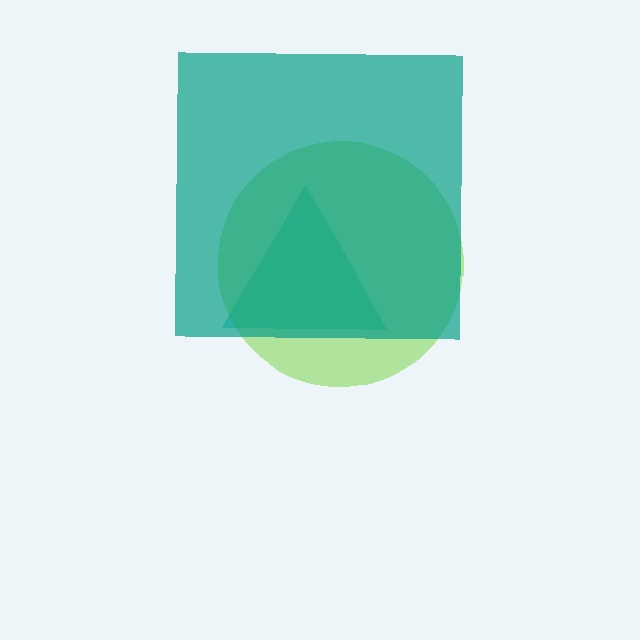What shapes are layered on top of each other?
The layered shapes are: a cyan triangle, a lime circle, a teal square.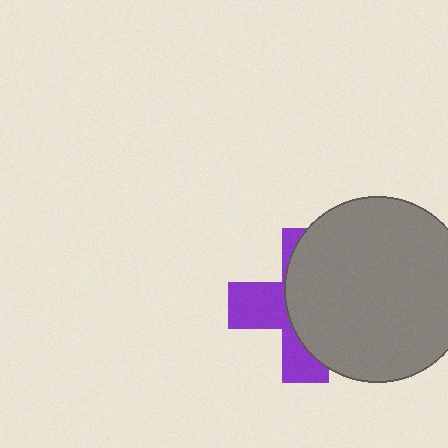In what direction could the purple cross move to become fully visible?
The purple cross could move left. That would shift it out from behind the gray circle entirely.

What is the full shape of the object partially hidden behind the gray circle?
The partially hidden object is a purple cross.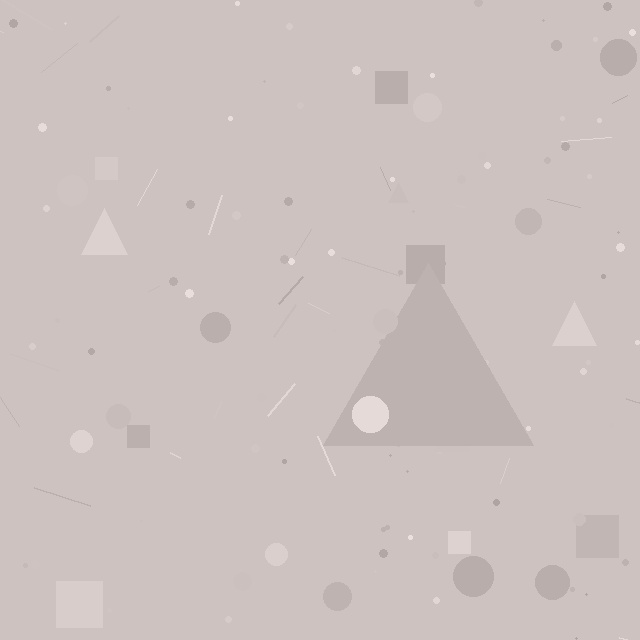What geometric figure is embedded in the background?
A triangle is embedded in the background.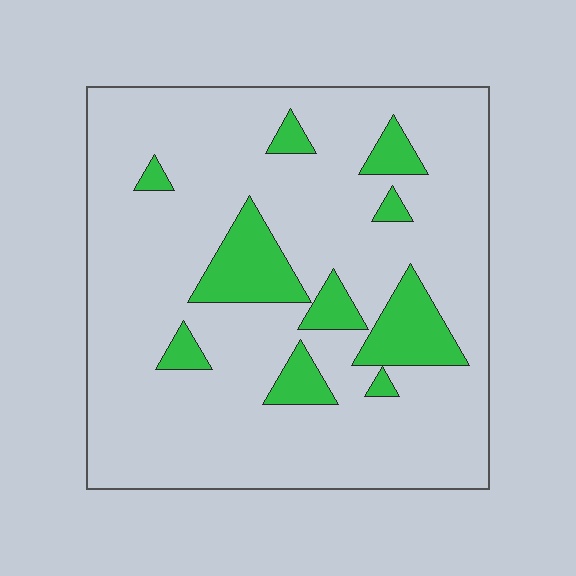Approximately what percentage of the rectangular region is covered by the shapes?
Approximately 15%.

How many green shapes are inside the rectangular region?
10.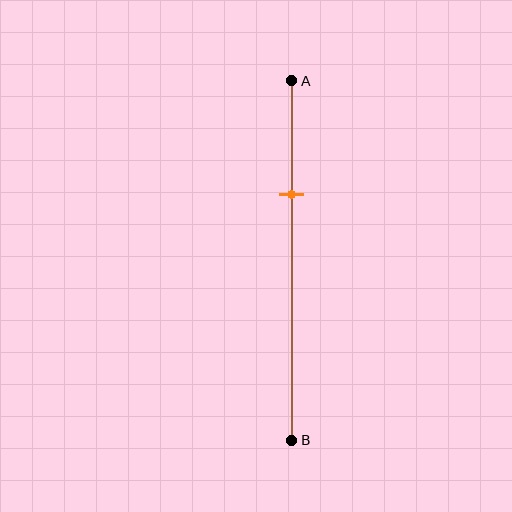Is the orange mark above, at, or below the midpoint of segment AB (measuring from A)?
The orange mark is above the midpoint of segment AB.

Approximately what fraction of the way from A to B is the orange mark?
The orange mark is approximately 30% of the way from A to B.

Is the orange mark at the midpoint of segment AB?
No, the mark is at about 30% from A, not at the 50% midpoint.